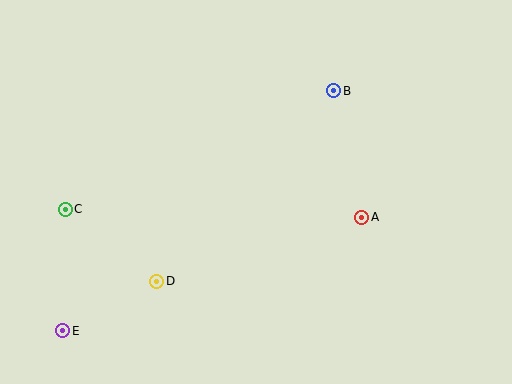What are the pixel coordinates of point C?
Point C is at (65, 209).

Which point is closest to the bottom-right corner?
Point A is closest to the bottom-right corner.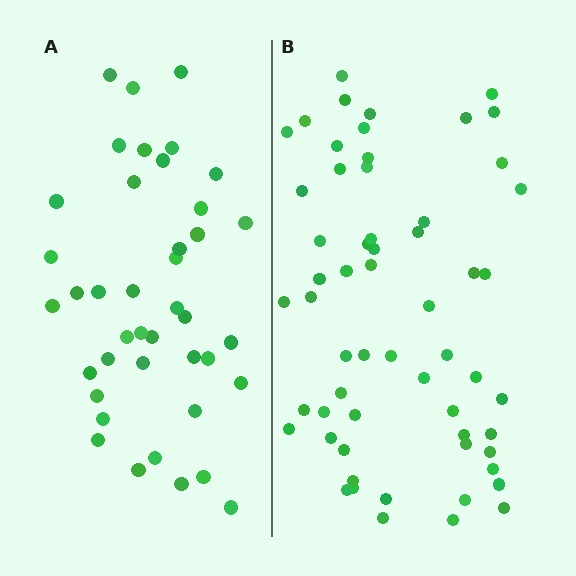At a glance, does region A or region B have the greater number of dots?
Region B (the right region) has more dots.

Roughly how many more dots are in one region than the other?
Region B has approximately 20 more dots than region A.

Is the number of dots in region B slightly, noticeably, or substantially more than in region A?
Region B has noticeably more, but not dramatically so. The ratio is roughly 1.4 to 1.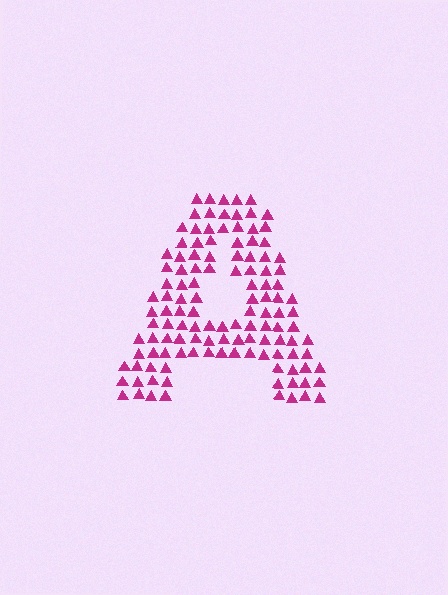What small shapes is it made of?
It is made of small triangles.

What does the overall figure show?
The overall figure shows the letter A.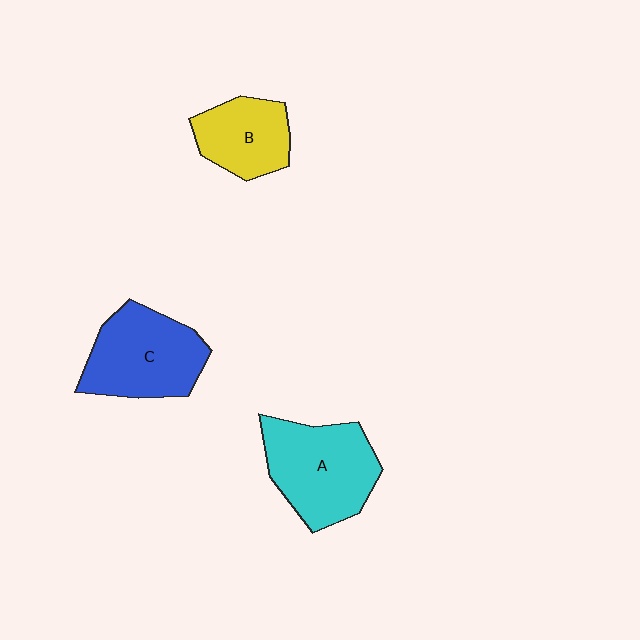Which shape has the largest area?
Shape A (cyan).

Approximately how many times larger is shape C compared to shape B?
Approximately 1.4 times.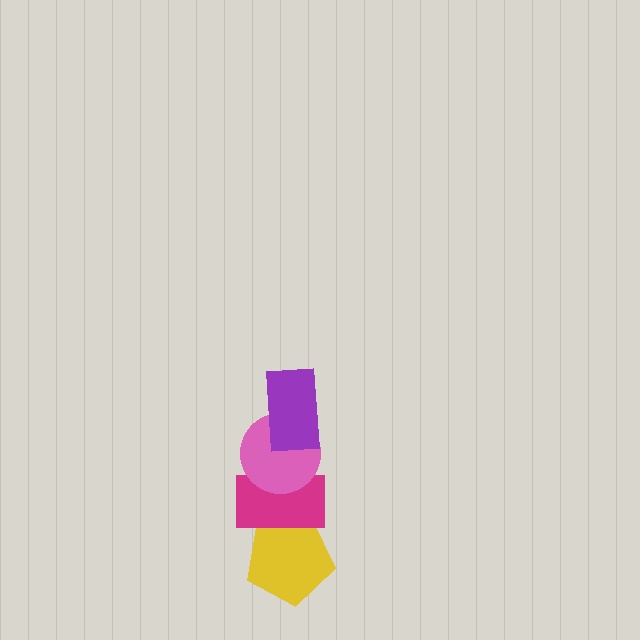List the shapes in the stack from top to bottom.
From top to bottom: the purple rectangle, the pink circle, the magenta rectangle, the yellow pentagon.